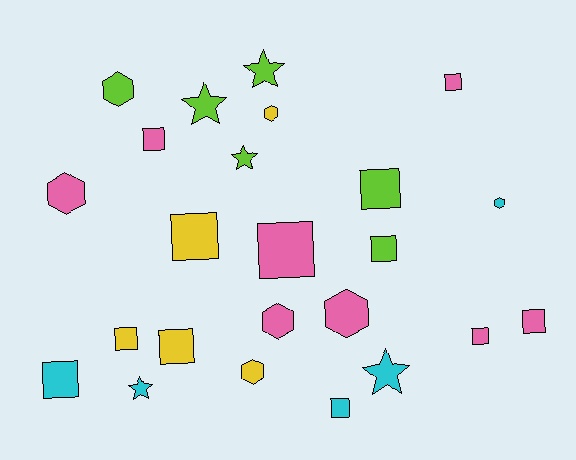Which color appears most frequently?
Pink, with 8 objects.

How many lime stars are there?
There are 3 lime stars.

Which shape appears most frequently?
Square, with 12 objects.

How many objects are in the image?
There are 24 objects.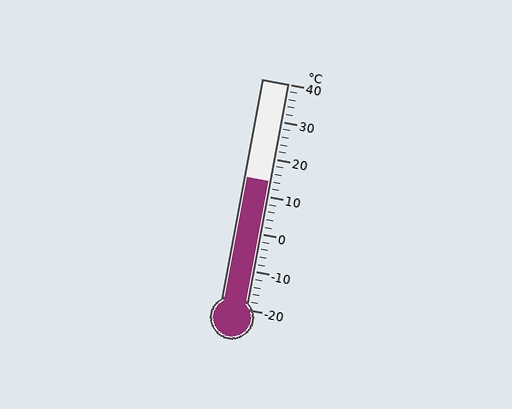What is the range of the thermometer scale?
The thermometer scale ranges from -20°C to 40°C.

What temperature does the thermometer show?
The thermometer shows approximately 14°C.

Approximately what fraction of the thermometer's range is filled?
The thermometer is filled to approximately 55% of its range.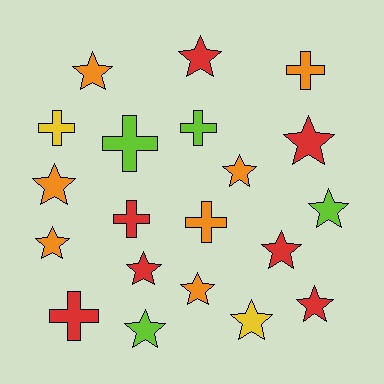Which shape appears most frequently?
Star, with 13 objects.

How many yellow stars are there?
There is 1 yellow star.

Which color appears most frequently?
Orange, with 7 objects.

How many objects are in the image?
There are 20 objects.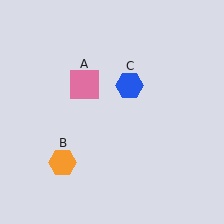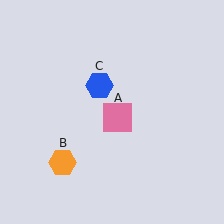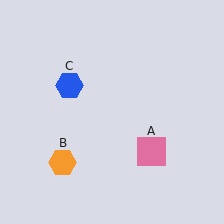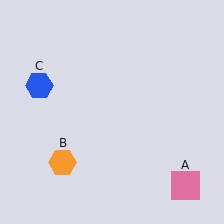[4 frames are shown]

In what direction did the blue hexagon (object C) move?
The blue hexagon (object C) moved left.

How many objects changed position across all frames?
2 objects changed position: pink square (object A), blue hexagon (object C).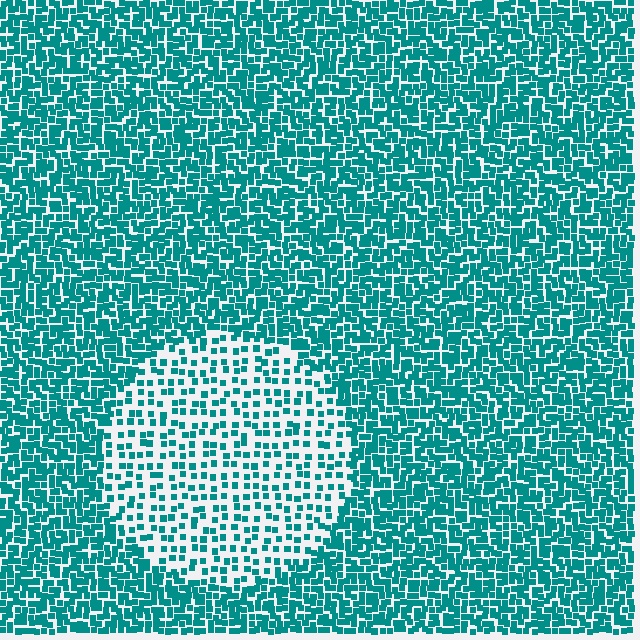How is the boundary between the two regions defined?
The boundary is defined by a change in element density (approximately 2.3x ratio). All elements are the same color, size, and shape.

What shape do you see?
I see a circle.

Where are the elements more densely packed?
The elements are more densely packed outside the circle boundary.